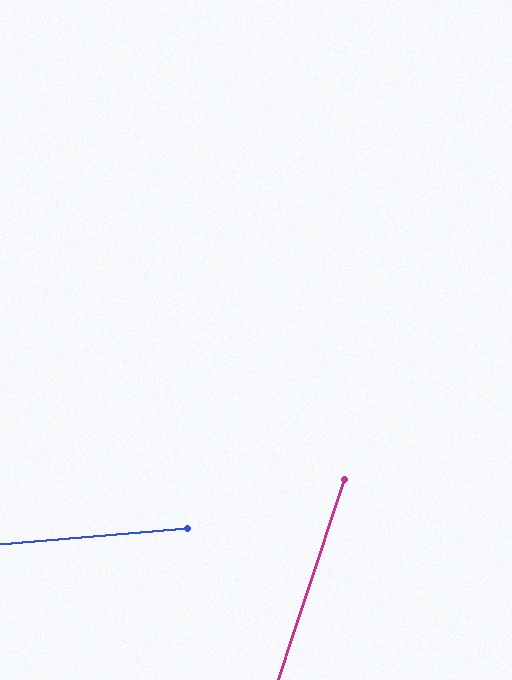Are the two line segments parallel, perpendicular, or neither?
Neither parallel nor perpendicular — they differ by about 67°.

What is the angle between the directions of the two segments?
Approximately 67 degrees.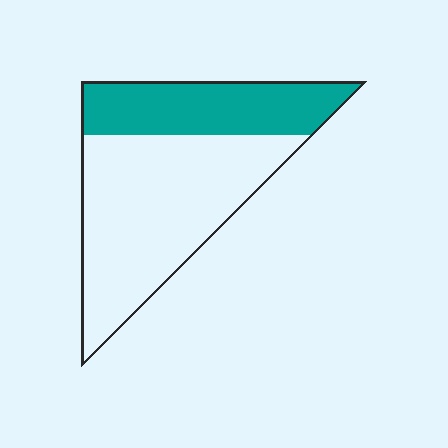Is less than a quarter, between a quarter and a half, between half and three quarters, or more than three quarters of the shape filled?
Between a quarter and a half.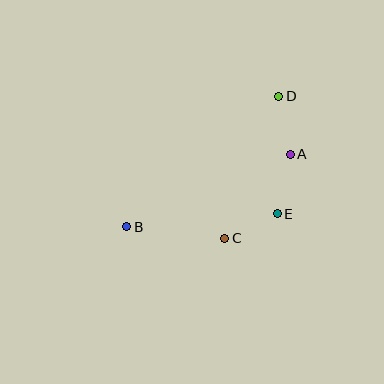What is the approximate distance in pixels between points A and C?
The distance between A and C is approximately 106 pixels.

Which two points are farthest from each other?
Points B and D are farthest from each other.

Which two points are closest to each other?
Points C and E are closest to each other.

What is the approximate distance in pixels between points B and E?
The distance between B and E is approximately 151 pixels.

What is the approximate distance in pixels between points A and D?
The distance between A and D is approximately 59 pixels.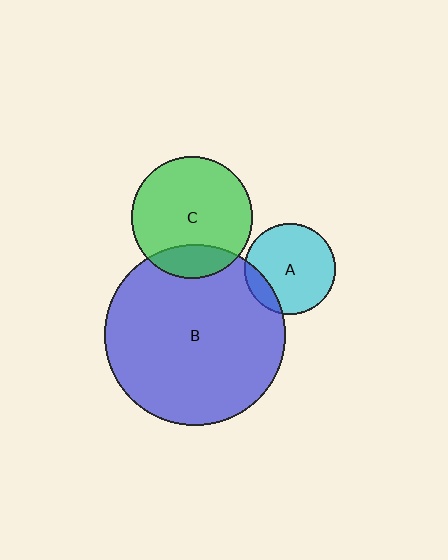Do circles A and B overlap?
Yes.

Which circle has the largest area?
Circle B (blue).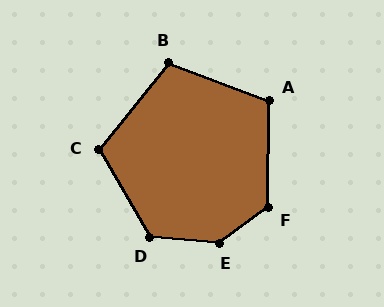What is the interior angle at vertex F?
Approximately 127 degrees (obtuse).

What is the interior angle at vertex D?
Approximately 125 degrees (obtuse).